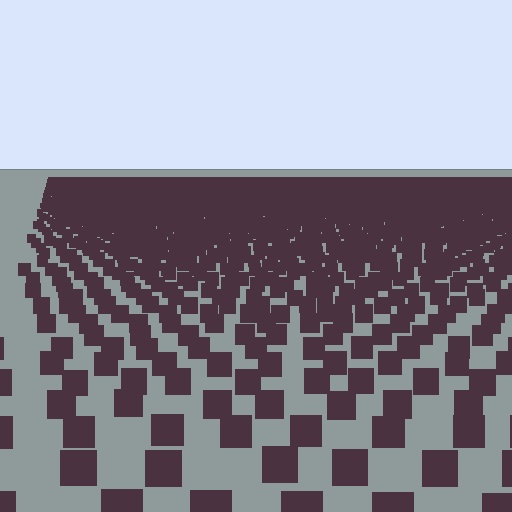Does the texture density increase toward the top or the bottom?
Density increases toward the top.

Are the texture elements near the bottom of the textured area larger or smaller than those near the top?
Larger. Near the bottom, elements are closer to the viewer and appear at a bigger on-screen size.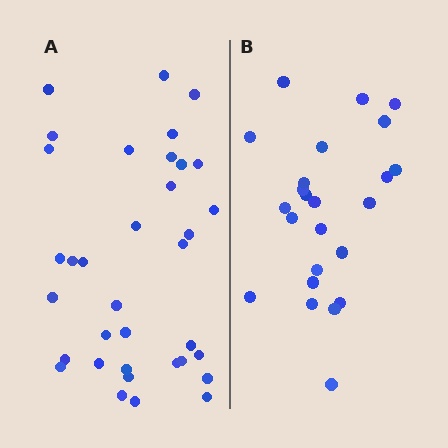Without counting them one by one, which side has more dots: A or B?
Region A (the left region) has more dots.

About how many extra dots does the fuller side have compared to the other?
Region A has roughly 12 or so more dots than region B.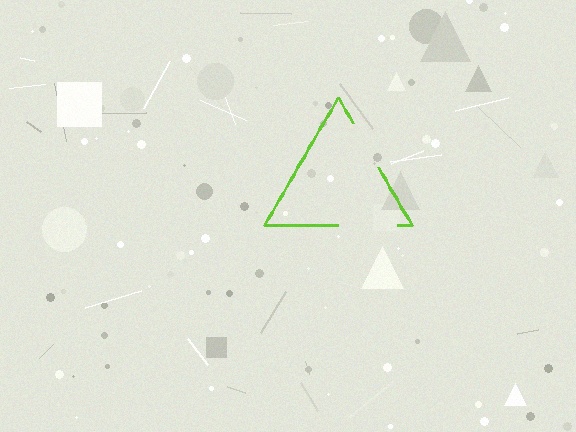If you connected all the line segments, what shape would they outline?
They would outline a triangle.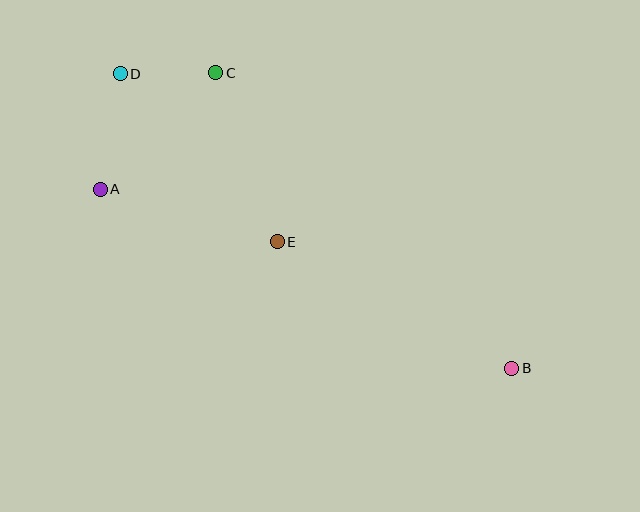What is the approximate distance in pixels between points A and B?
The distance between A and B is approximately 449 pixels.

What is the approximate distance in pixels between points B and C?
The distance between B and C is approximately 418 pixels.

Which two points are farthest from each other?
Points B and D are farthest from each other.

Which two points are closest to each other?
Points C and D are closest to each other.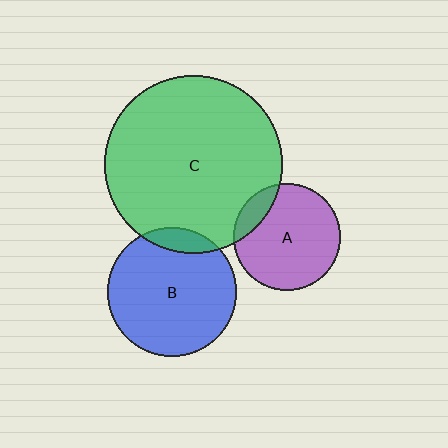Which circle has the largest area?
Circle C (green).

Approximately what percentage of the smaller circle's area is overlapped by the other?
Approximately 15%.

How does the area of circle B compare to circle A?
Approximately 1.4 times.